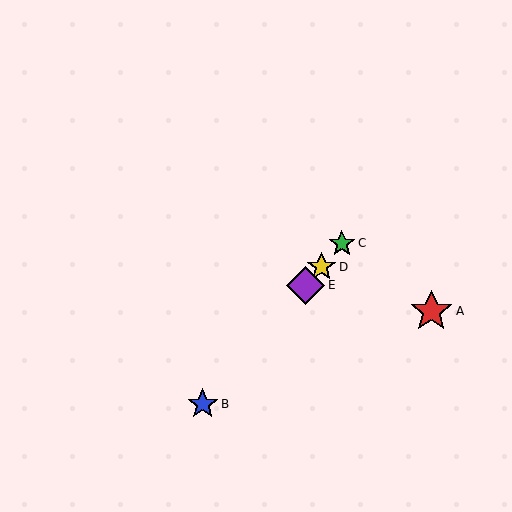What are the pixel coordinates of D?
Object D is at (321, 267).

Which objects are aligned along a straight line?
Objects B, C, D, E are aligned along a straight line.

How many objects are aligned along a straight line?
4 objects (B, C, D, E) are aligned along a straight line.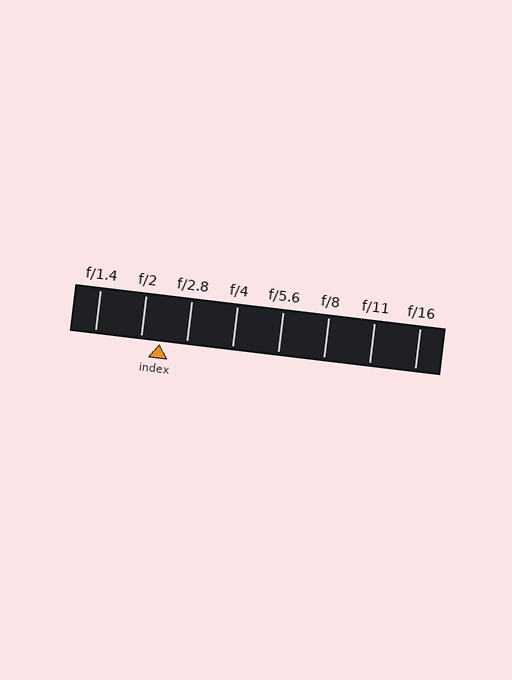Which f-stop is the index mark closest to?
The index mark is closest to f/2.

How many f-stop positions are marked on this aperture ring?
There are 8 f-stop positions marked.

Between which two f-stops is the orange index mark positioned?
The index mark is between f/2 and f/2.8.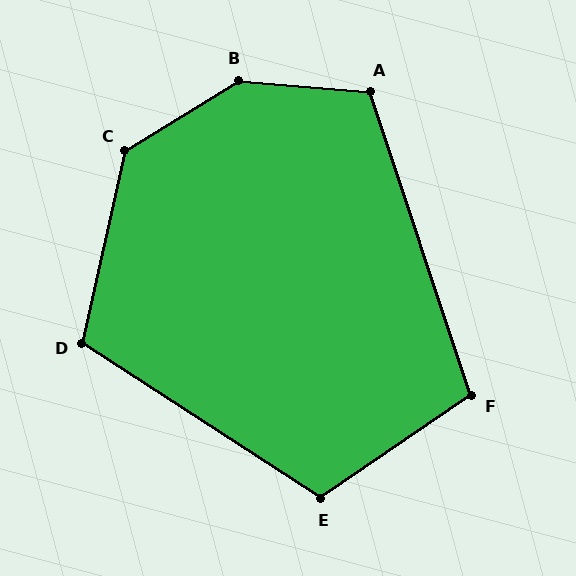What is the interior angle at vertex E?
Approximately 113 degrees (obtuse).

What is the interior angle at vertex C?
Approximately 134 degrees (obtuse).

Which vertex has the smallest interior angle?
F, at approximately 106 degrees.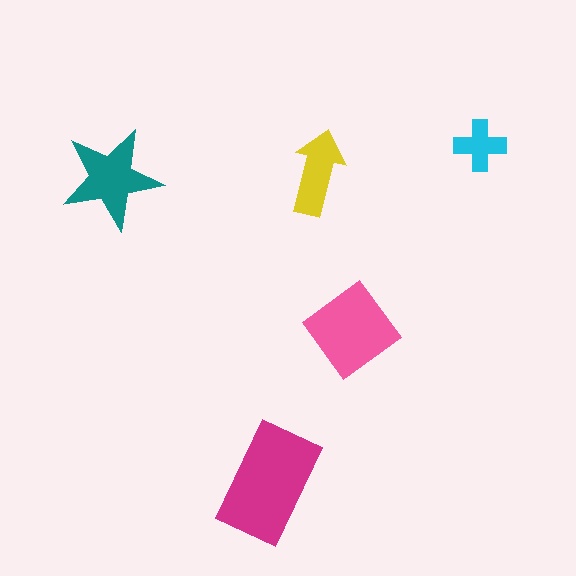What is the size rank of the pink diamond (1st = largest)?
2nd.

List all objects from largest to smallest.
The magenta rectangle, the pink diamond, the teal star, the yellow arrow, the cyan cross.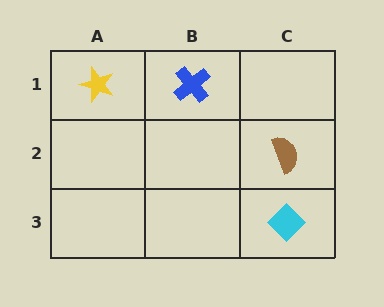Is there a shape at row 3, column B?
No, that cell is empty.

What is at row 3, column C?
A cyan diamond.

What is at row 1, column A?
A yellow star.